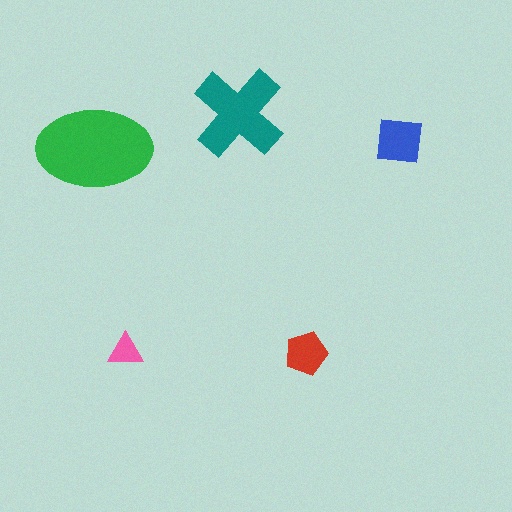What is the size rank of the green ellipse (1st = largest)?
1st.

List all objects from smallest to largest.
The pink triangle, the red pentagon, the blue square, the teal cross, the green ellipse.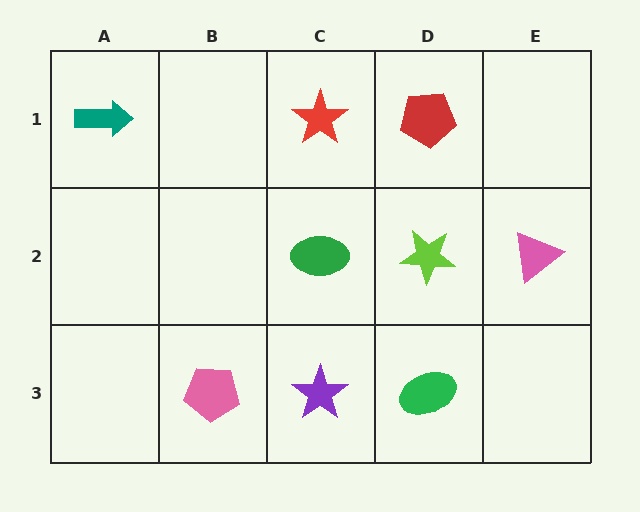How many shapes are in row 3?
3 shapes.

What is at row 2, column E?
A pink triangle.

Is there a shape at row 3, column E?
No, that cell is empty.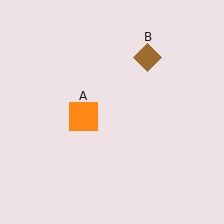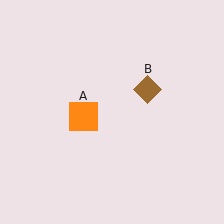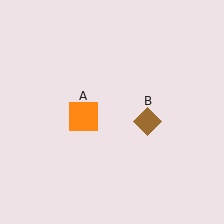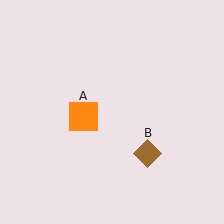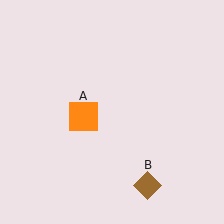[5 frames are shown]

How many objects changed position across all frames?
1 object changed position: brown diamond (object B).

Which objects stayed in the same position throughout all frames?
Orange square (object A) remained stationary.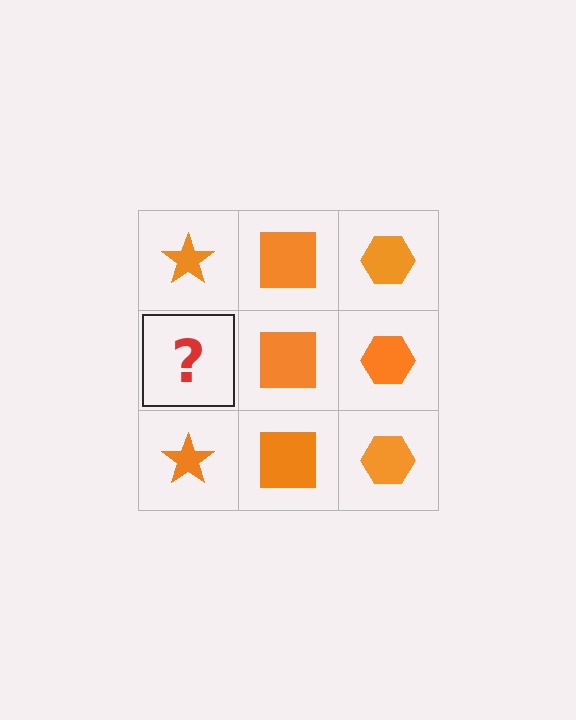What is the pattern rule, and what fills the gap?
The rule is that each column has a consistent shape. The gap should be filled with an orange star.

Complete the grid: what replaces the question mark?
The question mark should be replaced with an orange star.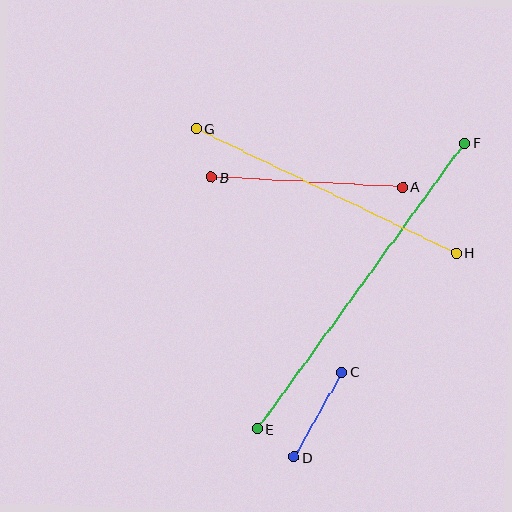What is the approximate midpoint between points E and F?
The midpoint is at approximately (361, 286) pixels.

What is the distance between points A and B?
The distance is approximately 192 pixels.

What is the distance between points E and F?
The distance is approximately 353 pixels.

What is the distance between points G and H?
The distance is approximately 288 pixels.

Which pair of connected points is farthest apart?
Points E and F are farthest apart.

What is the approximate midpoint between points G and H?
The midpoint is at approximately (326, 191) pixels.